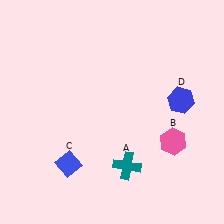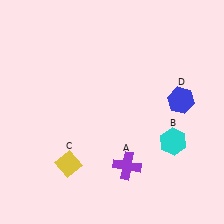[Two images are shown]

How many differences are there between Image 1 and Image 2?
There are 3 differences between the two images.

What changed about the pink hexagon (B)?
In Image 1, B is pink. In Image 2, it changed to cyan.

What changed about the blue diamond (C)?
In Image 1, C is blue. In Image 2, it changed to yellow.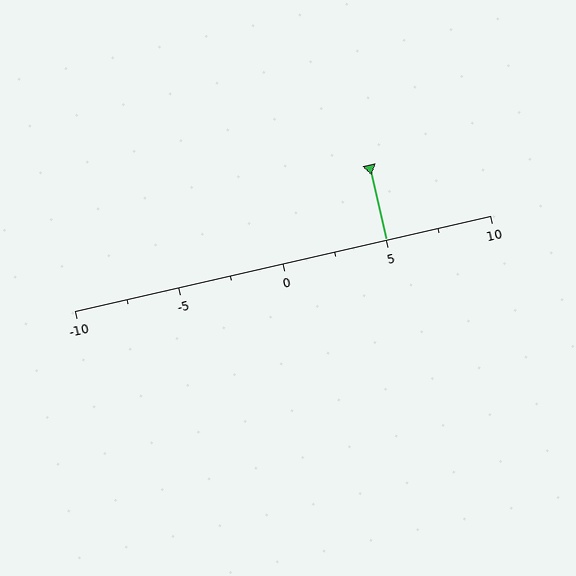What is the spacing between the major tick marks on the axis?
The major ticks are spaced 5 apart.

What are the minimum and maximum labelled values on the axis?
The axis runs from -10 to 10.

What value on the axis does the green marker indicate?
The marker indicates approximately 5.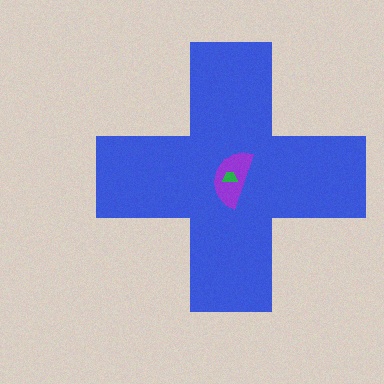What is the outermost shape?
The blue cross.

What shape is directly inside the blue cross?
The purple semicircle.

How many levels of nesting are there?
3.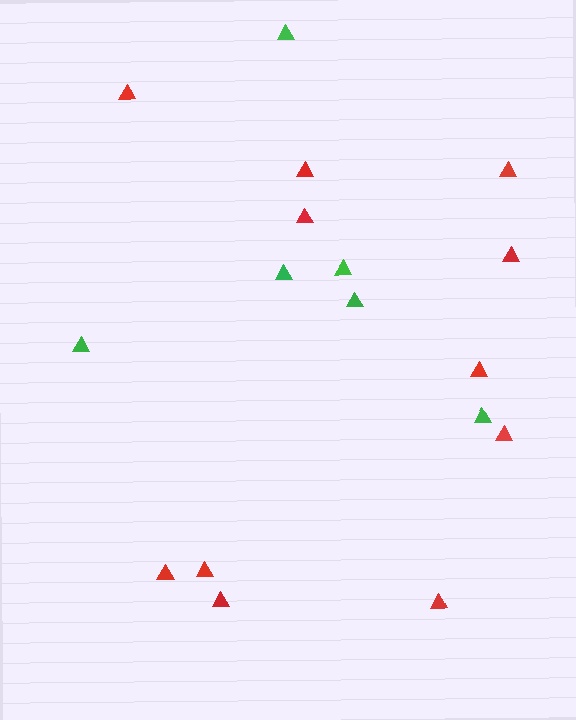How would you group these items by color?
There are 2 groups: one group of green triangles (6) and one group of red triangles (11).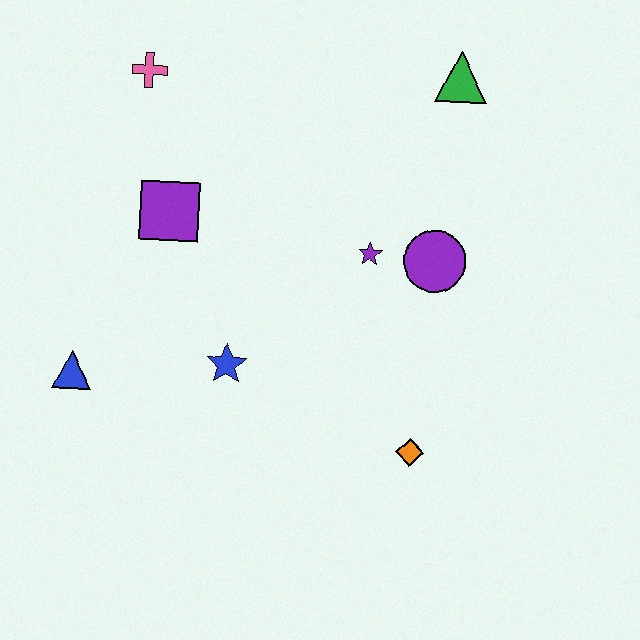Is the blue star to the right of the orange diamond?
No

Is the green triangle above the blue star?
Yes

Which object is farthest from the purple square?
The orange diamond is farthest from the purple square.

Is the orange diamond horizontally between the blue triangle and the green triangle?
Yes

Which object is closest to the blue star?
The blue triangle is closest to the blue star.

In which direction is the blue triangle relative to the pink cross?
The blue triangle is below the pink cross.